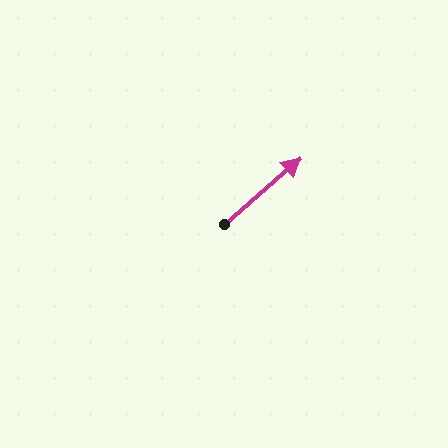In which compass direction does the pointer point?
Northeast.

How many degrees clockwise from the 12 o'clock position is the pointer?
Approximately 49 degrees.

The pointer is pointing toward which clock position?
Roughly 2 o'clock.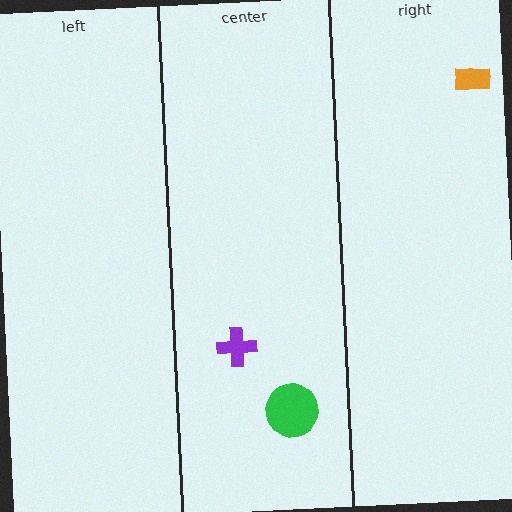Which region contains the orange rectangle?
The right region.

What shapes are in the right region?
The orange rectangle.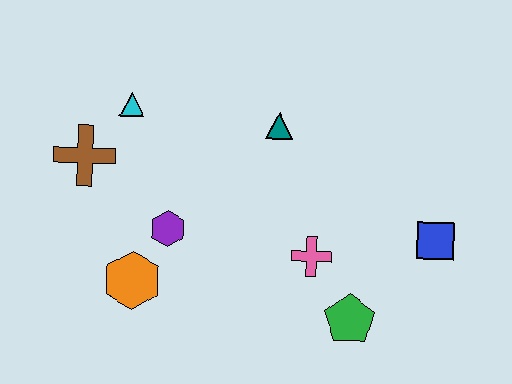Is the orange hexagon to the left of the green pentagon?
Yes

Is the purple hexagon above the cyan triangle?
No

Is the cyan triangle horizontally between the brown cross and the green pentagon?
Yes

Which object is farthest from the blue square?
The brown cross is farthest from the blue square.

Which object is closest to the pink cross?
The green pentagon is closest to the pink cross.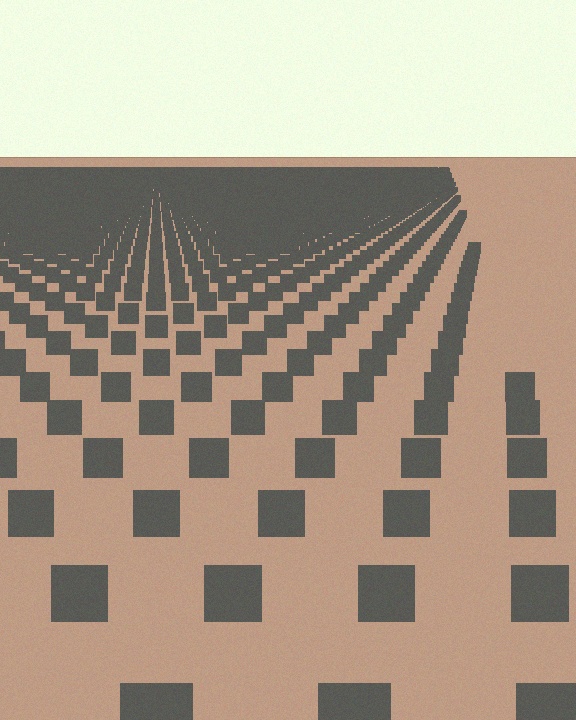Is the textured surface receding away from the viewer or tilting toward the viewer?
The surface is receding away from the viewer. Texture elements get smaller and denser toward the top.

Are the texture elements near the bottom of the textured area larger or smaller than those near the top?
Larger. Near the bottom, elements are closer to the viewer and appear at a bigger on-screen size.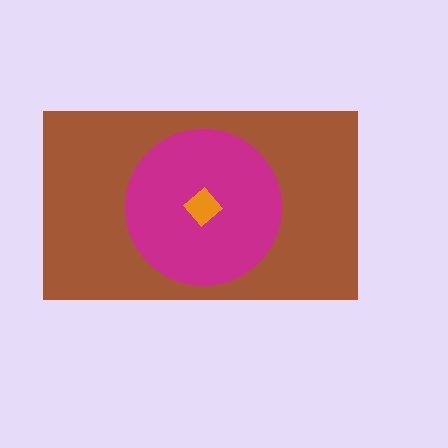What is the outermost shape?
The brown rectangle.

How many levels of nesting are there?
3.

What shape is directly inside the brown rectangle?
The magenta circle.